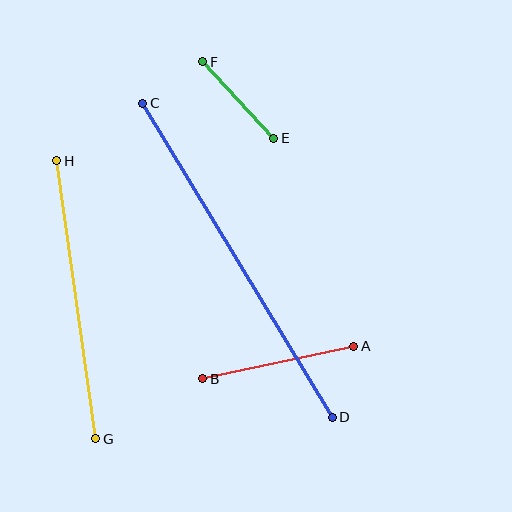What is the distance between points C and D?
The distance is approximately 367 pixels.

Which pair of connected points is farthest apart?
Points C and D are farthest apart.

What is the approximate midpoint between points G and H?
The midpoint is at approximately (76, 300) pixels.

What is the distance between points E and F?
The distance is approximately 104 pixels.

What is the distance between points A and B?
The distance is approximately 154 pixels.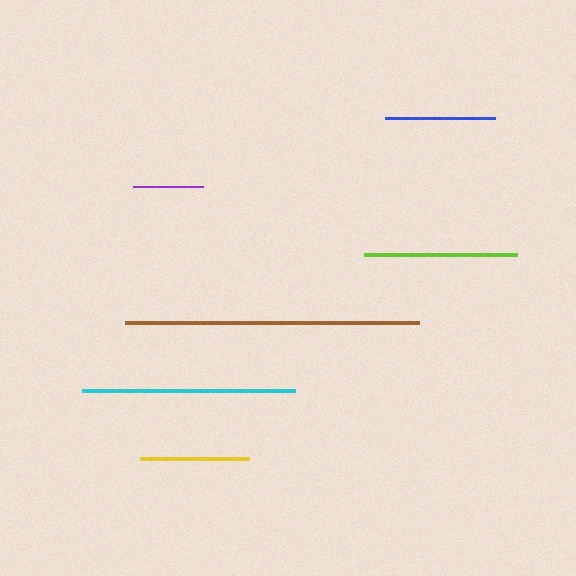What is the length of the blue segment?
The blue segment is approximately 110 pixels long.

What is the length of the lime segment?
The lime segment is approximately 152 pixels long.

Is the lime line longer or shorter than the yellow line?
The lime line is longer than the yellow line.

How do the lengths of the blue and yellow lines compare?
The blue and yellow lines are approximately the same length.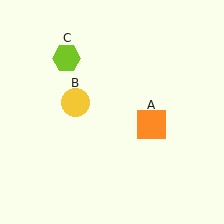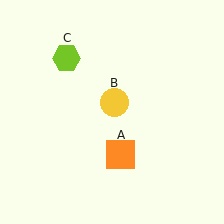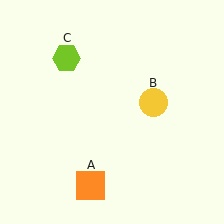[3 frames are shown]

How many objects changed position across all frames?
2 objects changed position: orange square (object A), yellow circle (object B).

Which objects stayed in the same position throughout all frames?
Lime hexagon (object C) remained stationary.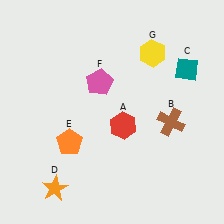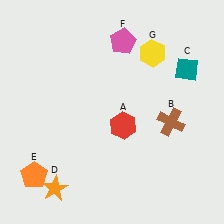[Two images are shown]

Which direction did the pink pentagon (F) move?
The pink pentagon (F) moved up.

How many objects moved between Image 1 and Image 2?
2 objects moved between the two images.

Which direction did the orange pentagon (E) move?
The orange pentagon (E) moved left.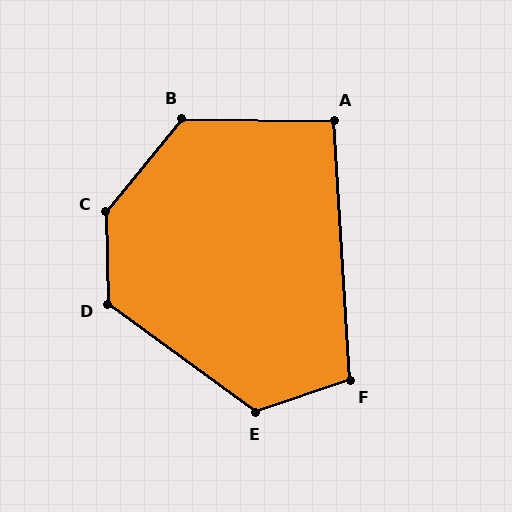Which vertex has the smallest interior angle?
A, at approximately 94 degrees.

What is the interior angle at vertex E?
Approximately 125 degrees (obtuse).